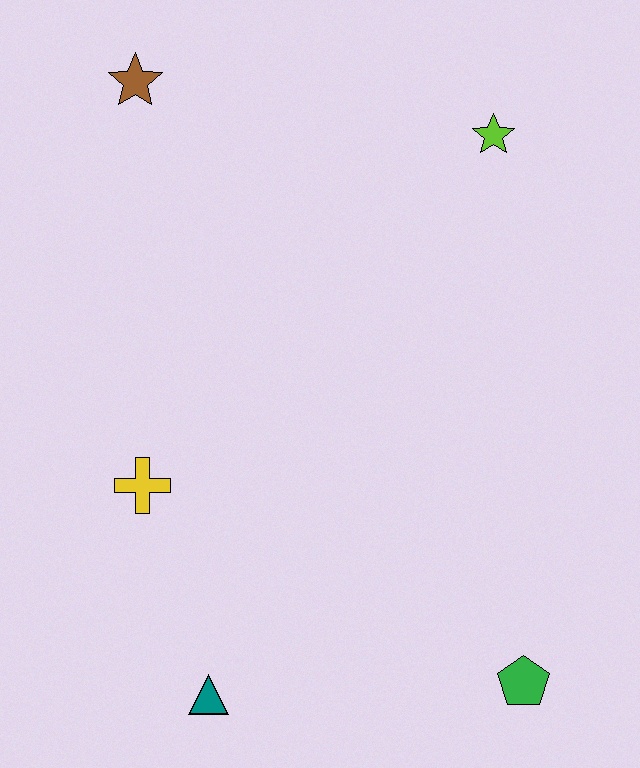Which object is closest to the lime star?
The brown star is closest to the lime star.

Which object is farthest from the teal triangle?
The lime star is farthest from the teal triangle.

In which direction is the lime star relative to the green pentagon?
The lime star is above the green pentagon.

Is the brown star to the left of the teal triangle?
Yes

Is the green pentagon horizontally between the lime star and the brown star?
No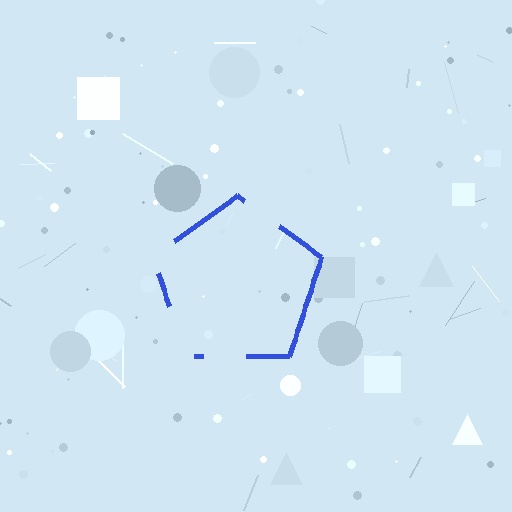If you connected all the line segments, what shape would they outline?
They would outline a pentagon.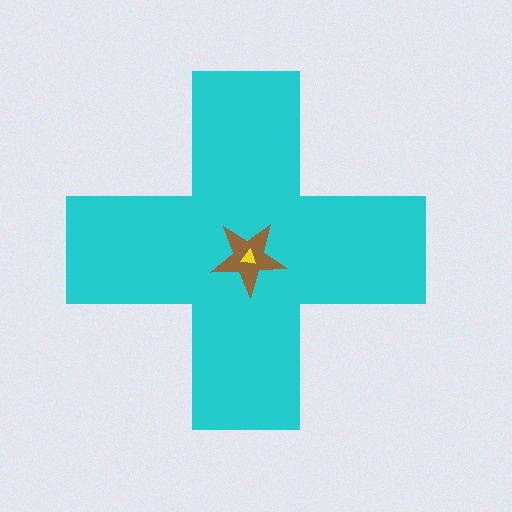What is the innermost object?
The yellow triangle.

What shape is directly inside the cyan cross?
The brown star.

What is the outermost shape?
The cyan cross.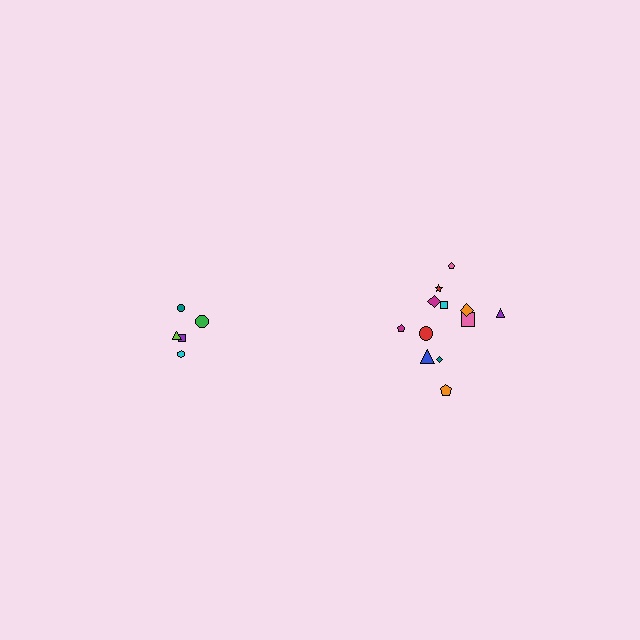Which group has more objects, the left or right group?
The right group.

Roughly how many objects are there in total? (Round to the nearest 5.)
Roughly 15 objects in total.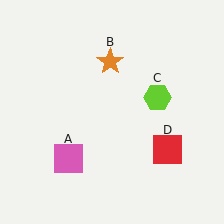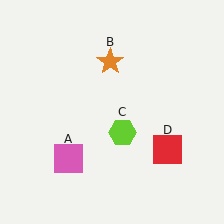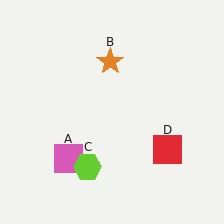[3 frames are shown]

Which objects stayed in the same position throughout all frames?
Pink square (object A) and orange star (object B) and red square (object D) remained stationary.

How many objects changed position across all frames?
1 object changed position: lime hexagon (object C).